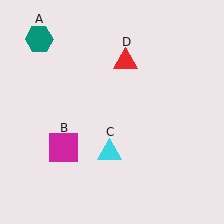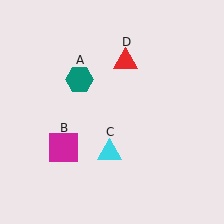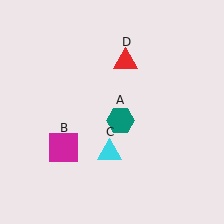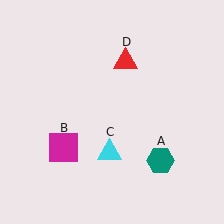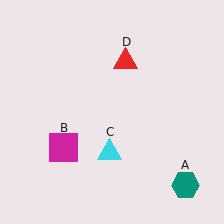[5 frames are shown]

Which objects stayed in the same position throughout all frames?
Magenta square (object B) and cyan triangle (object C) and red triangle (object D) remained stationary.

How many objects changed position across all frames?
1 object changed position: teal hexagon (object A).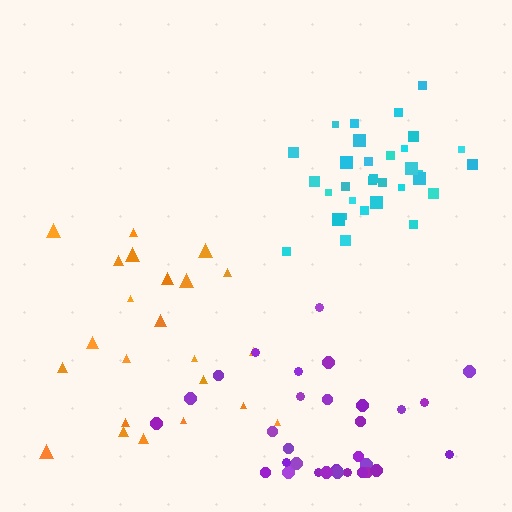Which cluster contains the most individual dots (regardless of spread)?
Cyan (33).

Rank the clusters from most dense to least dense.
cyan, purple, orange.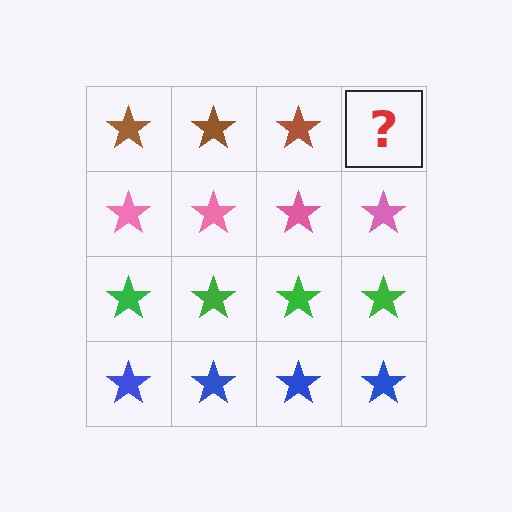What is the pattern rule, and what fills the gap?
The rule is that each row has a consistent color. The gap should be filled with a brown star.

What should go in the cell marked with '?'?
The missing cell should contain a brown star.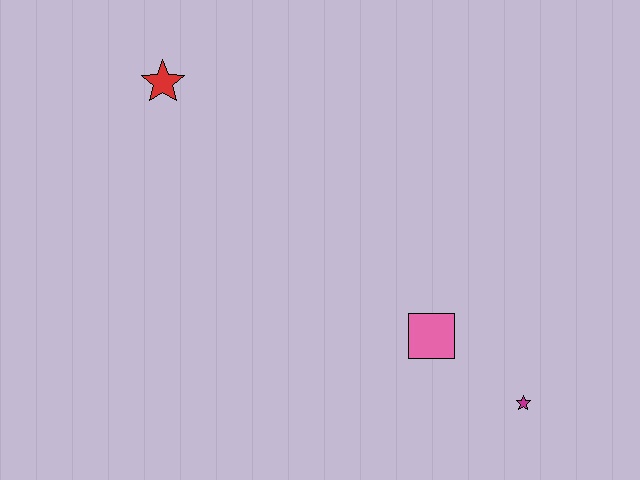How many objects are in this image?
There are 3 objects.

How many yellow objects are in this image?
There are no yellow objects.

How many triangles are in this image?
There are no triangles.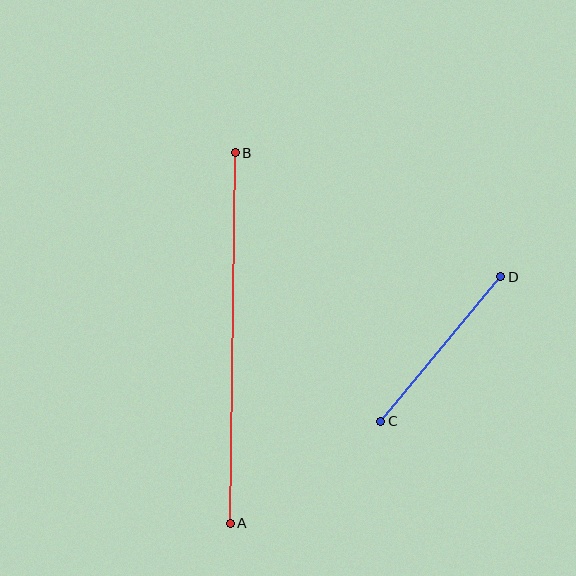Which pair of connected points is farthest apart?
Points A and B are farthest apart.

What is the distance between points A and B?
The distance is approximately 370 pixels.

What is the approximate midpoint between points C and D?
The midpoint is at approximately (441, 349) pixels.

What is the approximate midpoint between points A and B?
The midpoint is at approximately (233, 338) pixels.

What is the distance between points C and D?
The distance is approximately 188 pixels.